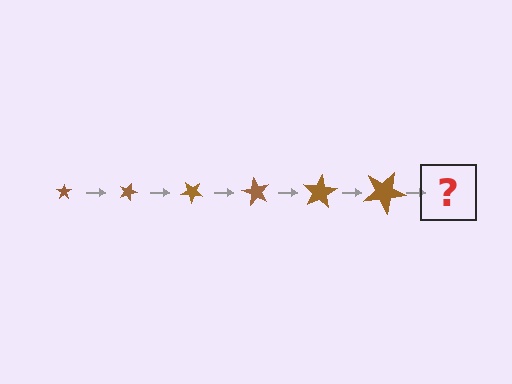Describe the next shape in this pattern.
It should be a star, larger than the previous one and rotated 120 degrees from the start.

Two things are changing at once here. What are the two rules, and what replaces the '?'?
The two rules are that the star grows larger each step and it rotates 20 degrees each step. The '?' should be a star, larger than the previous one and rotated 120 degrees from the start.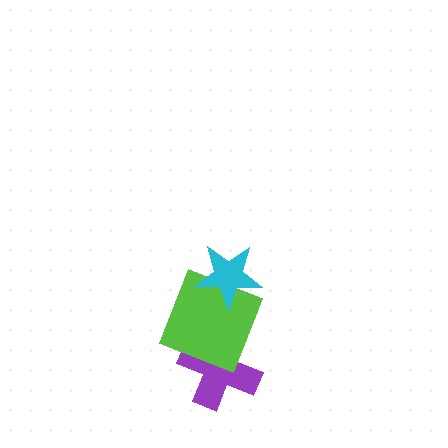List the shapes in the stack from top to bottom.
From top to bottom: the cyan star, the lime square, the purple cross.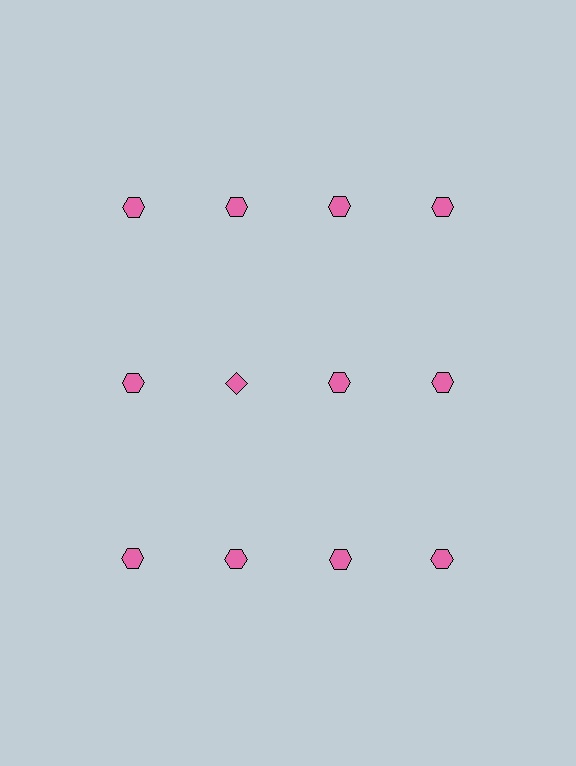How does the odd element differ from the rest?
It has a different shape: diamond instead of hexagon.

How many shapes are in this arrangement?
There are 12 shapes arranged in a grid pattern.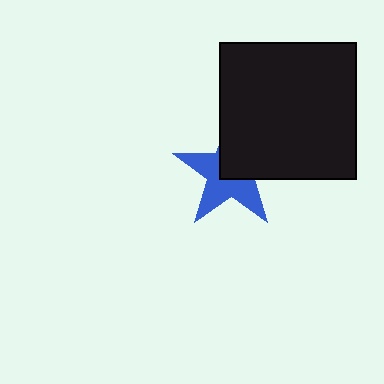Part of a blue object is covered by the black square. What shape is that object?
It is a star.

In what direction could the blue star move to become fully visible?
The blue star could move toward the lower-left. That would shift it out from behind the black square entirely.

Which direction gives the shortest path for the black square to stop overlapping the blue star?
Moving toward the upper-right gives the shortest separation.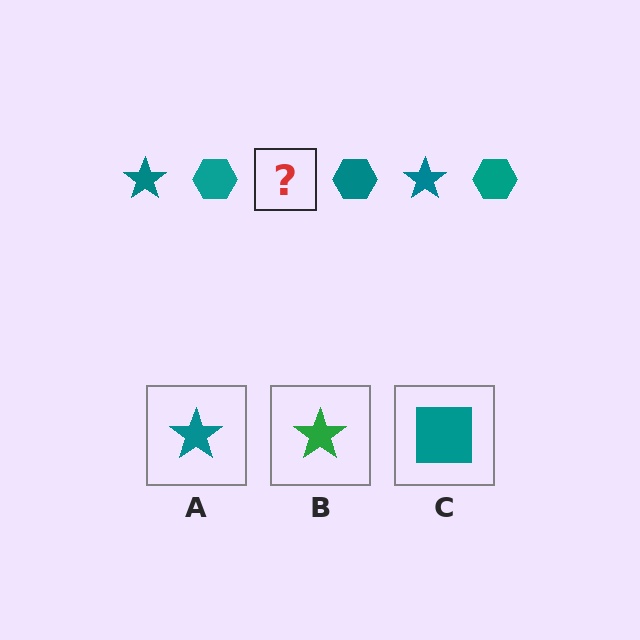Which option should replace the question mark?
Option A.